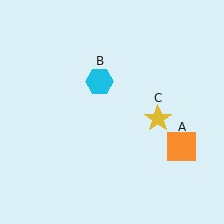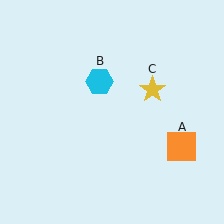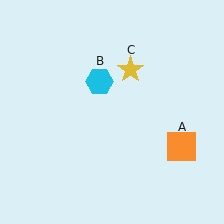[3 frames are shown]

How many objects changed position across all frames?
1 object changed position: yellow star (object C).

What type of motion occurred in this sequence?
The yellow star (object C) rotated counterclockwise around the center of the scene.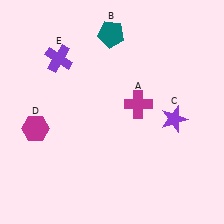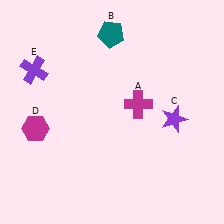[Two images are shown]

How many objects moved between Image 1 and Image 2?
1 object moved between the two images.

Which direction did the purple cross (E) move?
The purple cross (E) moved left.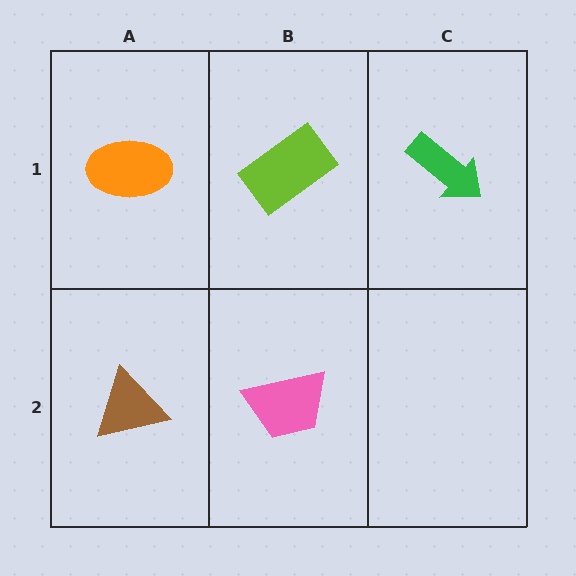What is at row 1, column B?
A lime rectangle.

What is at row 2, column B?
A pink trapezoid.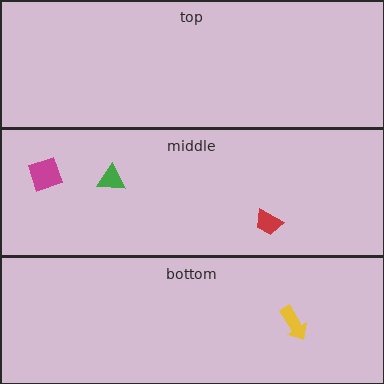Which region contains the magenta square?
The middle region.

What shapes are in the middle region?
The green triangle, the red trapezoid, the magenta square.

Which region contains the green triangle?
The middle region.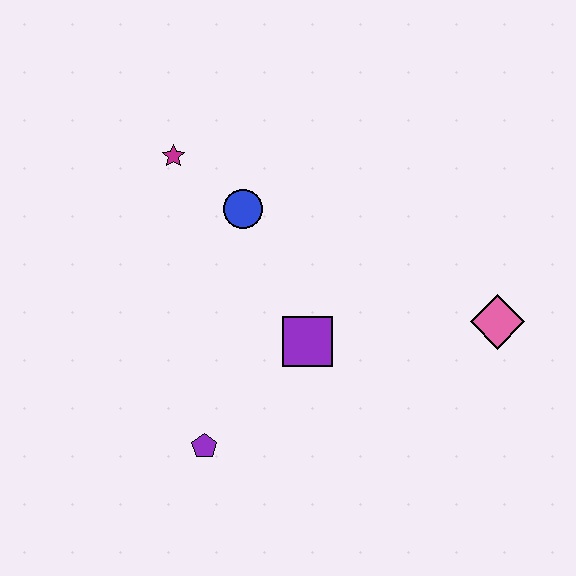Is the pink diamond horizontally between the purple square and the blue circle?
No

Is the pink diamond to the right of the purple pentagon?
Yes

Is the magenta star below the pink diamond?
No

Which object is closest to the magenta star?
The blue circle is closest to the magenta star.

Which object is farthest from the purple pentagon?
The pink diamond is farthest from the purple pentagon.